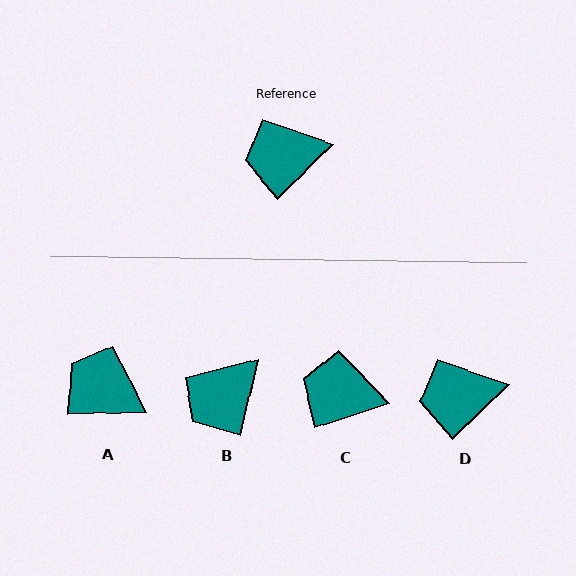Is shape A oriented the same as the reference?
No, it is off by about 44 degrees.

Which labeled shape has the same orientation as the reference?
D.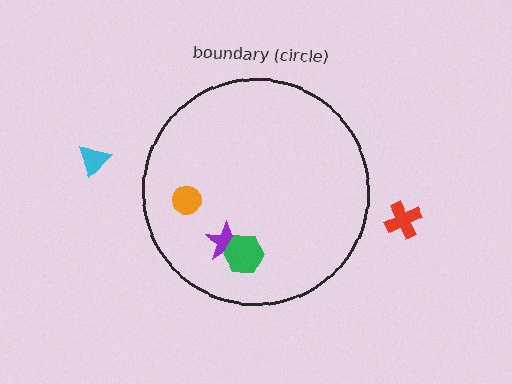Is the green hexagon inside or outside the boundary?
Inside.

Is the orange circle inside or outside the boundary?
Inside.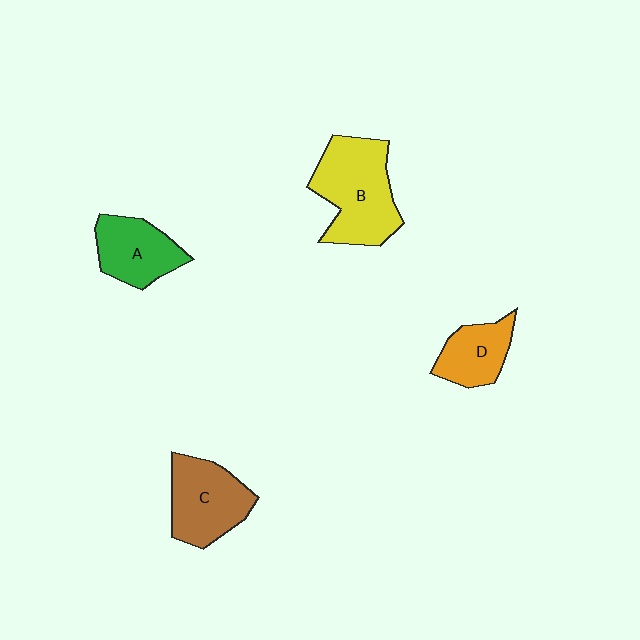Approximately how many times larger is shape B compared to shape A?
Approximately 1.5 times.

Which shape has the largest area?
Shape B (yellow).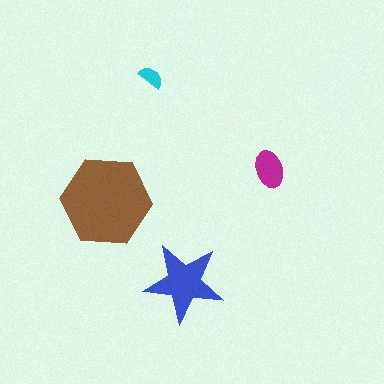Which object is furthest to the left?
The brown hexagon is leftmost.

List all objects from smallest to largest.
The cyan semicircle, the magenta ellipse, the blue star, the brown hexagon.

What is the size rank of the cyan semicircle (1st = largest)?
4th.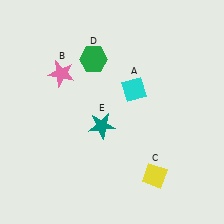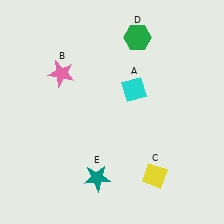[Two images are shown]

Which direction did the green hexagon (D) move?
The green hexagon (D) moved right.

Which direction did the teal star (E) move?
The teal star (E) moved down.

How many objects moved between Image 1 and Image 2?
2 objects moved between the two images.